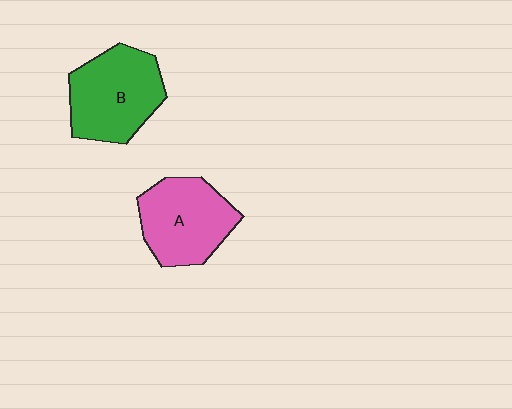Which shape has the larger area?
Shape B (green).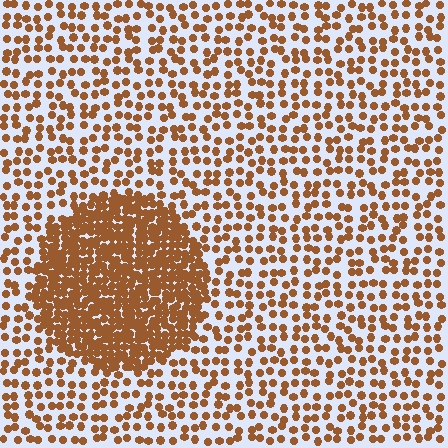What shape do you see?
I see a circle.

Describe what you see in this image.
The image contains small brown elements arranged at two different densities. A circle-shaped region is visible where the elements are more densely packed than the surrounding area.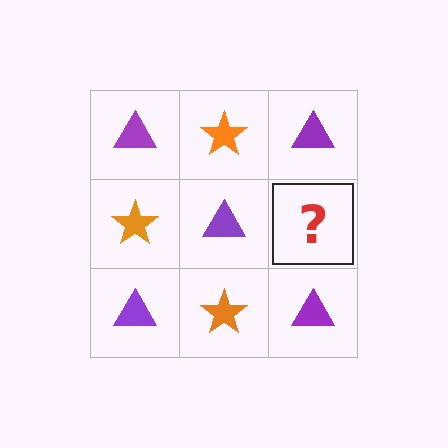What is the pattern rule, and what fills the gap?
The rule is that it alternates purple triangle and orange star in a checkerboard pattern. The gap should be filled with an orange star.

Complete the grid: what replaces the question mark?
The question mark should be replaced with an orange star.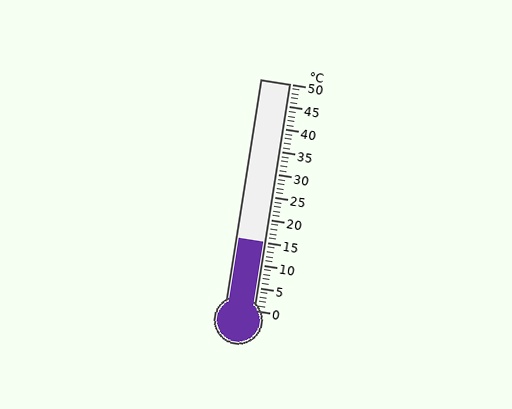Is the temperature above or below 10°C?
The temperature is above 10°C.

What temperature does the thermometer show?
The thermometer shows approximately 15°C.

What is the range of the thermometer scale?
The thermometer scale ranges from 0°C to 50°C.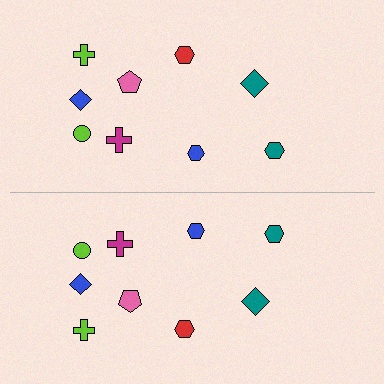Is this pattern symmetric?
Yes, this pattern has bilateral (reflection) symmetry.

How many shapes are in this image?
There are 18 shapes in this image.